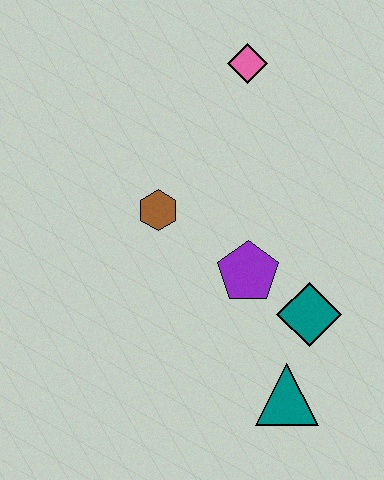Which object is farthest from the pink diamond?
The teal triangle is farthest from the pink diamond.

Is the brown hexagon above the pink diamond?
No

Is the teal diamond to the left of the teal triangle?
No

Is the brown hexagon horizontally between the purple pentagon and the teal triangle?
No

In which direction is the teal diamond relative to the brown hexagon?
The teal diamond is to the right of the brown hexagon.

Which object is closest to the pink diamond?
The brown hexagon is closest to the pink diamond.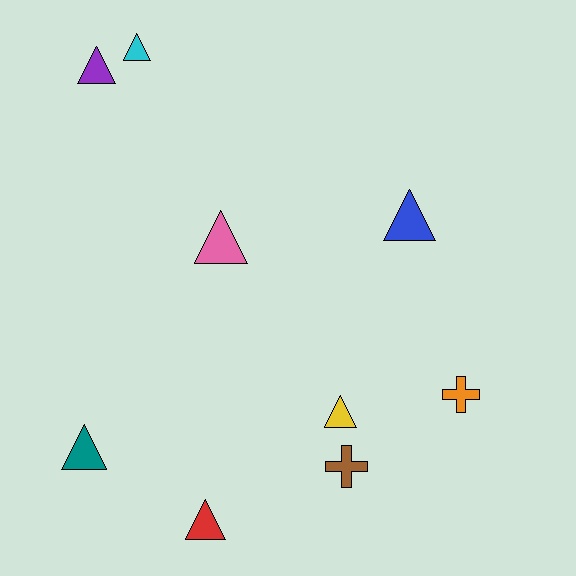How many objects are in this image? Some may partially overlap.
There are 9 objects.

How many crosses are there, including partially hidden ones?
There are 2 crosses.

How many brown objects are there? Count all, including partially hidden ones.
There is 1 brown object.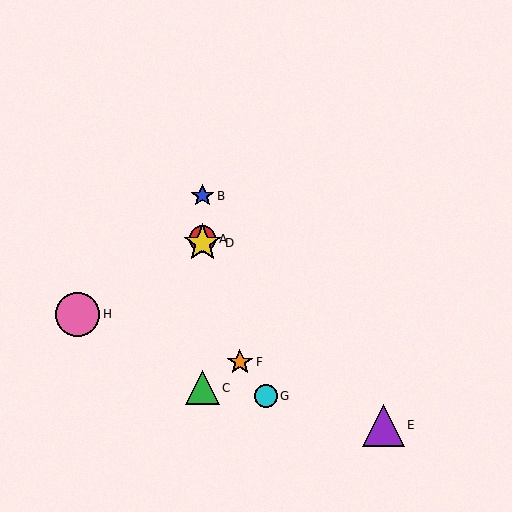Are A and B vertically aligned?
Yes, both are at x≈202.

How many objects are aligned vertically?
4 objects (A, B, C, D) are aligned vertically.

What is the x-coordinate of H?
Object H is at x≈78.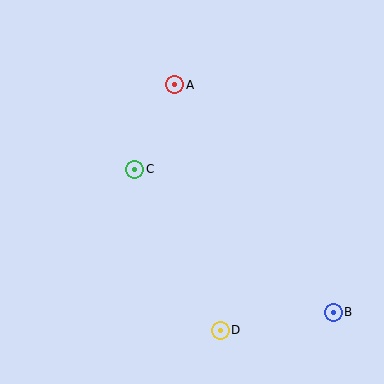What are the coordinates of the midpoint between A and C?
The midpoint between A and C is at (155, 127).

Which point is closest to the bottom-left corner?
Point D is closest to the bottom-left corner.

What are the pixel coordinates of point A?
Point A is at (175, 85).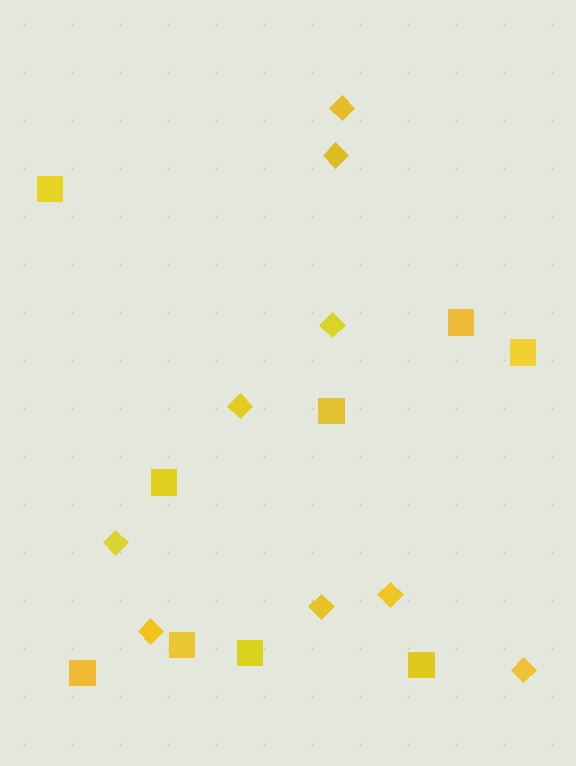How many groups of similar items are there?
There are 2 groups: one group of diamonds (9) and one group of squares (9).